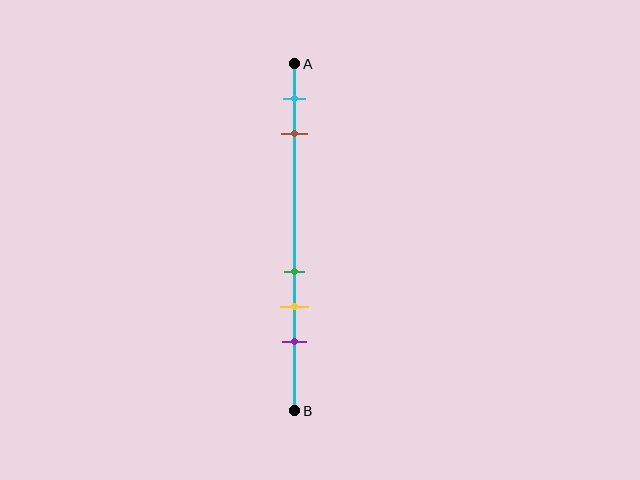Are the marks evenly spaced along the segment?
No, the marks are not evenly spaced.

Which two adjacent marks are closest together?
The green and yellow marks are the closest adjacent pair.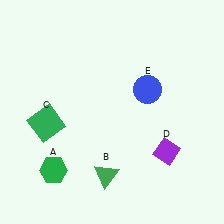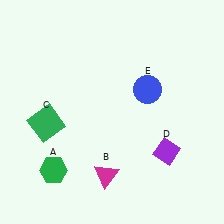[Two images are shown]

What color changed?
The triangle (B) changed from green in Image 1 to magenta in Image 2.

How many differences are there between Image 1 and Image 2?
There is 1 difference between the two images.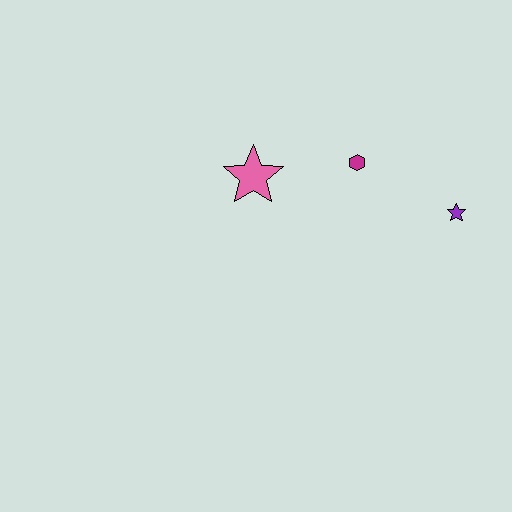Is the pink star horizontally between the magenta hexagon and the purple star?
No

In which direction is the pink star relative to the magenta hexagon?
The pink star is to the left of the magenta hexagon.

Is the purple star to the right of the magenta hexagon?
Yes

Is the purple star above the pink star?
No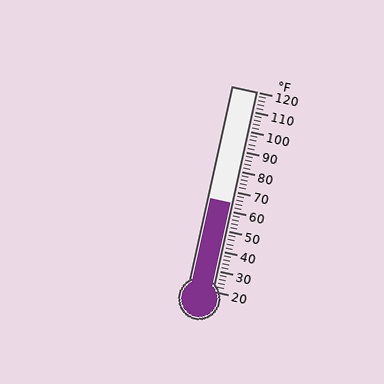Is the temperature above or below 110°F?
The temperature is below 110°F.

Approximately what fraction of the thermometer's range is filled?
The thermometer is filled to approximately 45% of its range.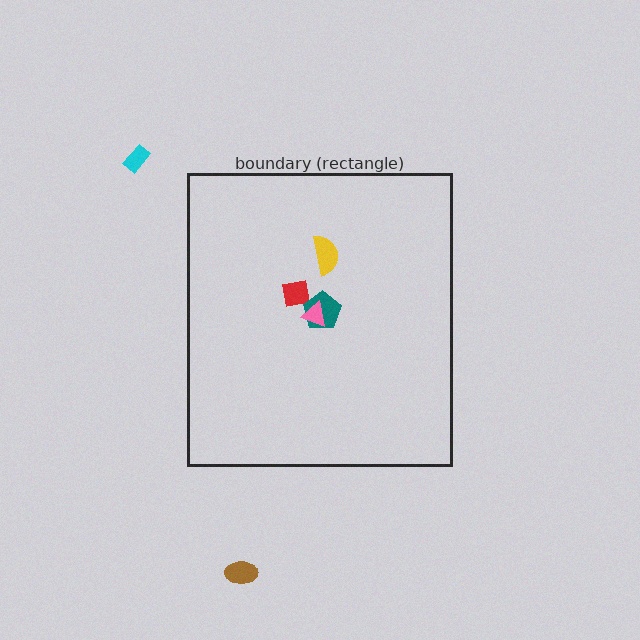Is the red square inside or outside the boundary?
Inside.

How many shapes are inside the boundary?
5 inside, 2 outside.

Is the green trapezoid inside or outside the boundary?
Inside.